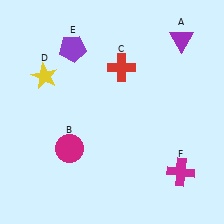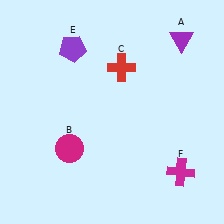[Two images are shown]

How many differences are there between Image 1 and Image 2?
There is 1 difference between the two images.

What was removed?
The yellow star (D) was removed in Image 2.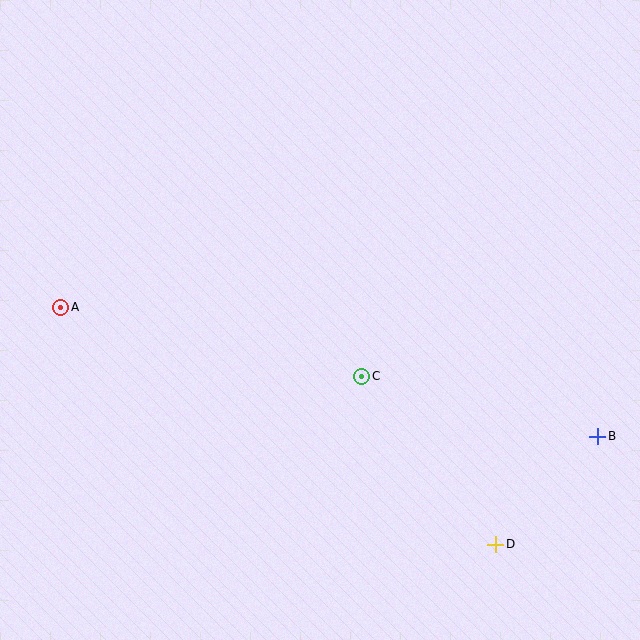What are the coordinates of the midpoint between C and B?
The midpoint between C and B is at (480, 406).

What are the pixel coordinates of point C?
Point C is at (362, 376).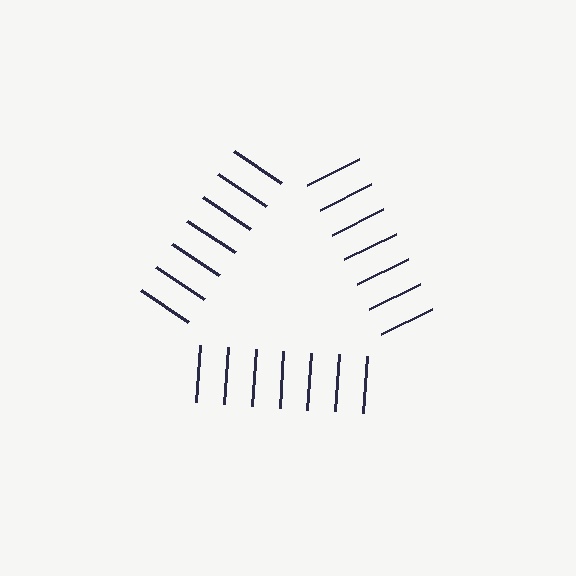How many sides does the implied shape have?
3 sides — the line-ends trace a triangle.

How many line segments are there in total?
21 — 7 along each of the 3 edges.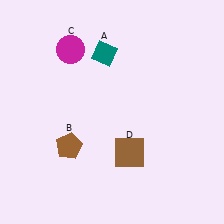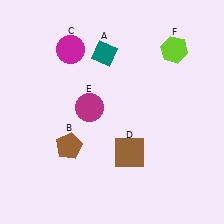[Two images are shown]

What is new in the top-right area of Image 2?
A lime hexagon (F) was added in the top-right area of Image 2.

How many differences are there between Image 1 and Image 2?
There are 2 differences between the two images.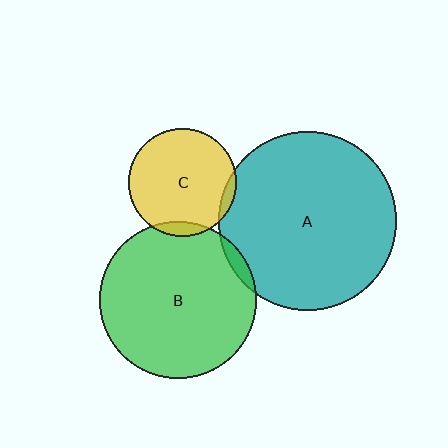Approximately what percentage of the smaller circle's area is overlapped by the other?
Approximately 5%.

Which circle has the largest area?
Circle A (teal).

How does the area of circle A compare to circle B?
Approximately 1.3 times.